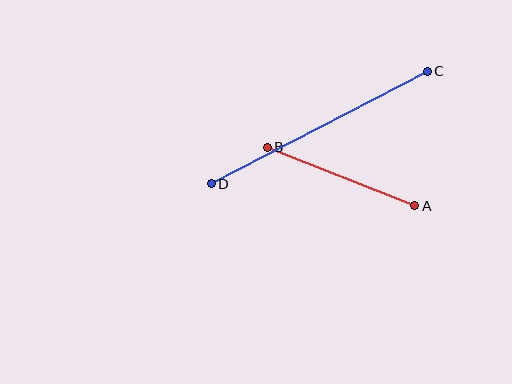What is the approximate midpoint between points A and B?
The midpoint is at approximately (341, 176) pixels.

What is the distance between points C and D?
The distance is approximately 243 pixels.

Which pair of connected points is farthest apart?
Points C and D are farthest apart.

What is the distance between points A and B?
The distance is approximately 159 pixels.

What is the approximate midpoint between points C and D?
The midpoint is at approximately (319, 127) pixels.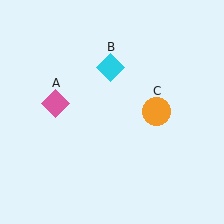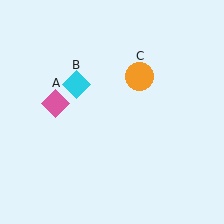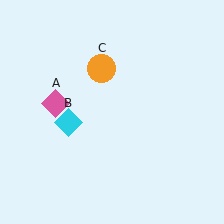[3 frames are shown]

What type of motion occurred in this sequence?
The cyan diamond (object B), orange circle (object C) rotated counterclockwise around the center of the scene.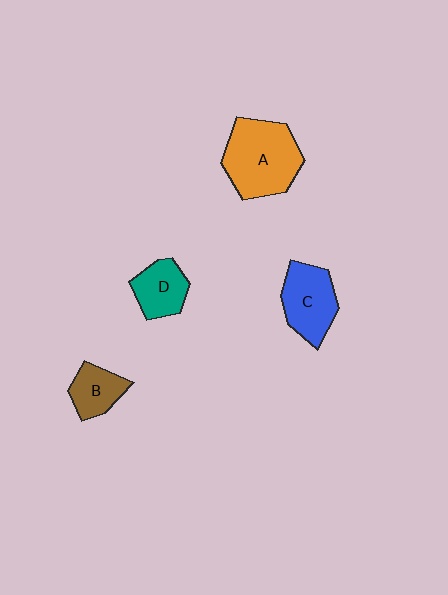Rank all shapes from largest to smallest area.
From largest to smallest: A (orange), C (blue), D (teal), B (brown).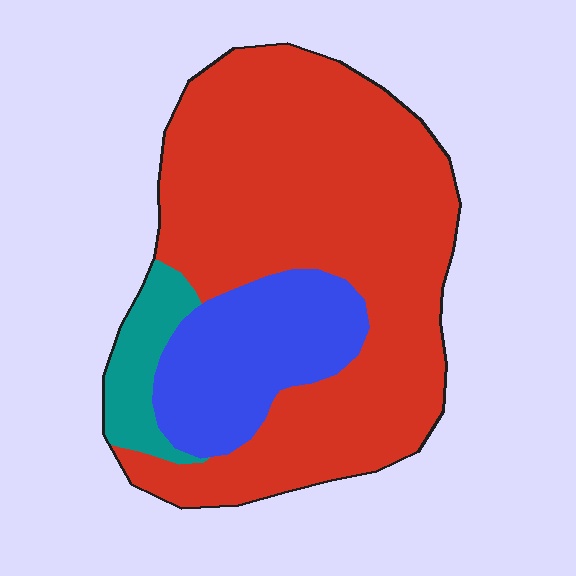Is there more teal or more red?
Red.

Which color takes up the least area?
Teal, at roughly 10%.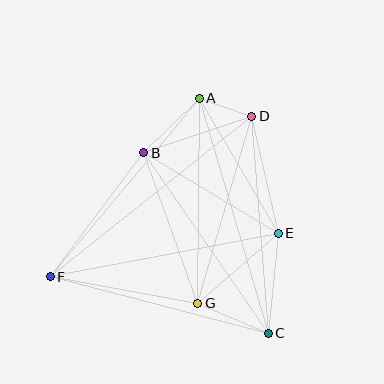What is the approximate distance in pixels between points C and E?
The distance between C and E is approximately 101 pixels.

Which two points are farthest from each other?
Points D and F are farthest from each other.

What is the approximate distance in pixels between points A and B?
The distance between A and B is approximately 78 pixels.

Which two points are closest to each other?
Points A and D are closest to each other.